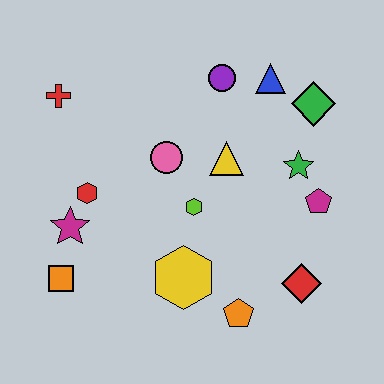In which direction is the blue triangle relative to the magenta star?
The blue triangle is to the right of the magenta star.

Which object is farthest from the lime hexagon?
The red cross is farthest from the lime hexagon.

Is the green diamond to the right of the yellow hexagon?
Yes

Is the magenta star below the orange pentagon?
No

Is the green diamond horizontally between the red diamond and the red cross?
No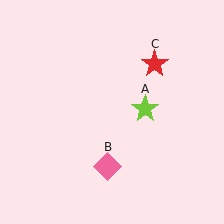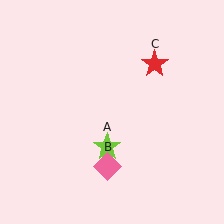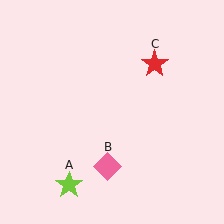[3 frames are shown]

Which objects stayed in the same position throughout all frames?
Pink diamond (object B) and red star (object C) remained stationary.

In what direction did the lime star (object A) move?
The lime star (object A) moved down and to the left.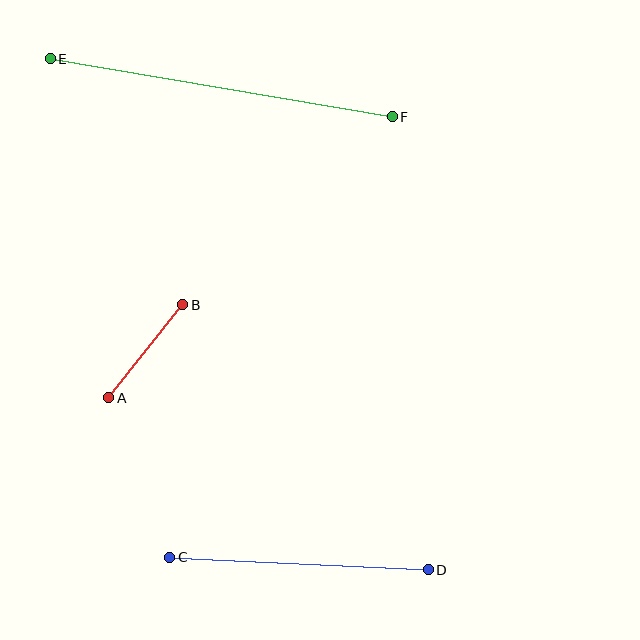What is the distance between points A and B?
The distance is approximately 119 pixels.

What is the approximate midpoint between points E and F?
The midpoint is at approximately (221, 88) pixels.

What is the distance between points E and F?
The distance is approximately 347 pixels.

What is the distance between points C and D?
The distance is approximately 259 pixels.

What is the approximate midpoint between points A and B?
The midpoint is at approximately (146, 351) pixels.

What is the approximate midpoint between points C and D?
The midpoint is at approximately (299, 563) pixels.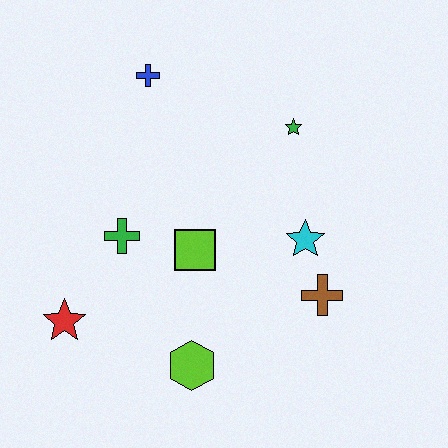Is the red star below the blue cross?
Yes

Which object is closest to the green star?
The cyan star is closest to the green star.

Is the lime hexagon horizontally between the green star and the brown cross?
No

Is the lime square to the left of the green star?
Yes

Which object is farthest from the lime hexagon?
The blue cross is farthest from the lime hexagon.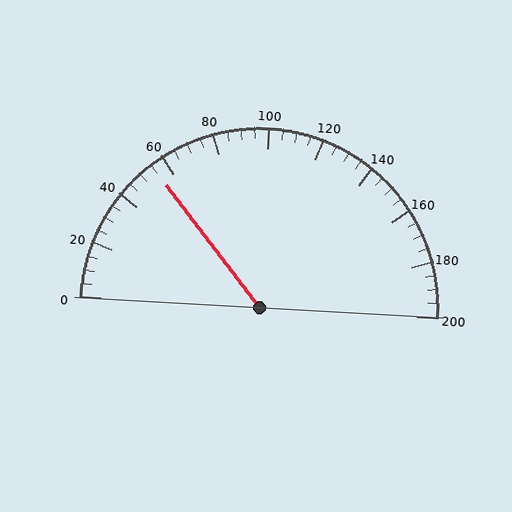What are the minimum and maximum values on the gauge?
The gauge ranges from 0 to 200.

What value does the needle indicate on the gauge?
The needle indicates approximately 55.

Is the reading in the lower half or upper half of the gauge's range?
The reading is in the lower half of the range (0 to 200).